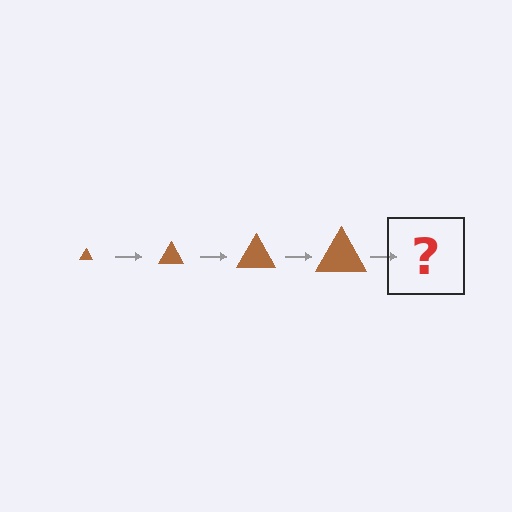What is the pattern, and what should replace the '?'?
The pattern is that the triangle gets progressively larger each step. The '?' should be a brown triangle, larger than the previous one.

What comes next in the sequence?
The next element should be a brown triangle, larger than the previous one.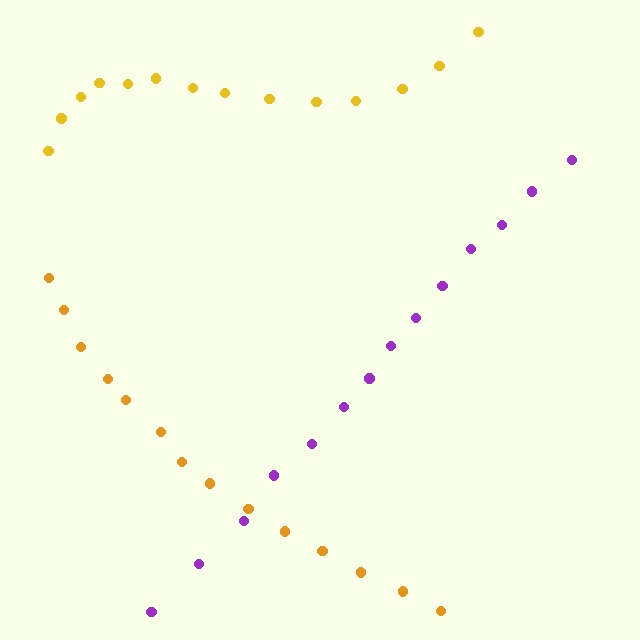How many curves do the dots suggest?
There are 3 distinct paths.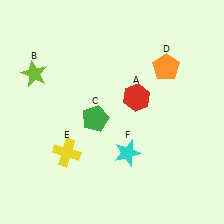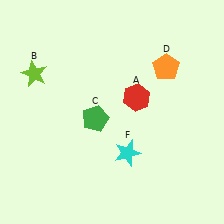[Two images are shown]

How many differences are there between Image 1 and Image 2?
There is 1 difference between the two images.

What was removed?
The yellow cross (E) was removed in Image 2.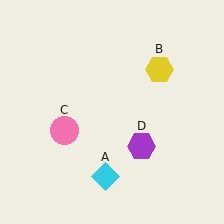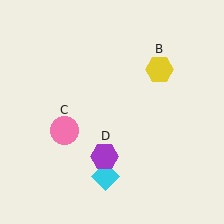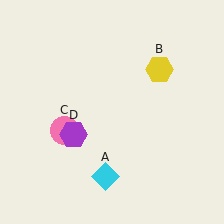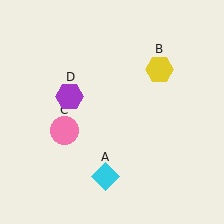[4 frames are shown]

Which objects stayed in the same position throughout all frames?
Cyan diamond (object A) and yellow hexagon (object B) and pink circle (object C) remained stationary.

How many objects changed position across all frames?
1 object changed position: purple hexagon (object D).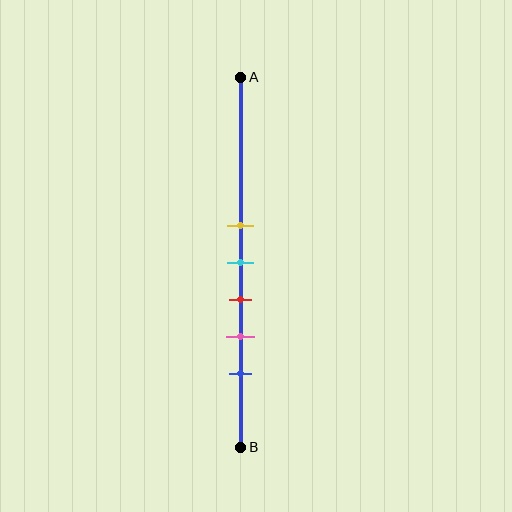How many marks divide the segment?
There are 5 marks dividing the segment.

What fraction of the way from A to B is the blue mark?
The blue mark is approximately 80% (0.8) of the way from A to B.